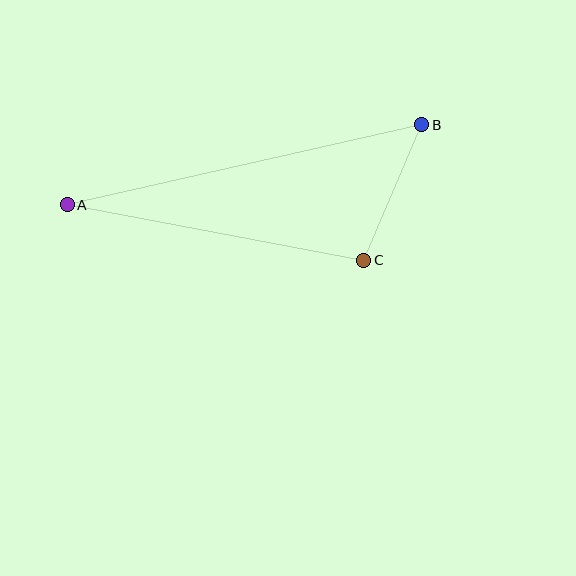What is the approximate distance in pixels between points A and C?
The distance between A and C is approximately 302 pixels.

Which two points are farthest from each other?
Points A and B are farthest from each other.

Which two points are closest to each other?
Points B and C are closest to each other.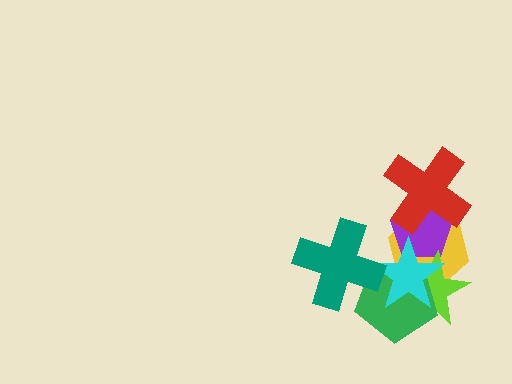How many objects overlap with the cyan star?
5 objects overlap with the cyan star.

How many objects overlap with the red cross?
2 objects overlap with the red cross.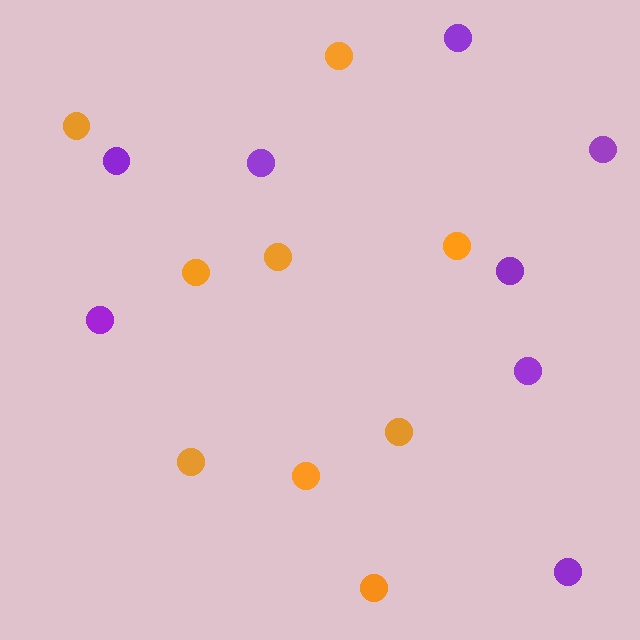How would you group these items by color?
There are 2 groups: one group of orange circles (9) and one group of purple circles (8).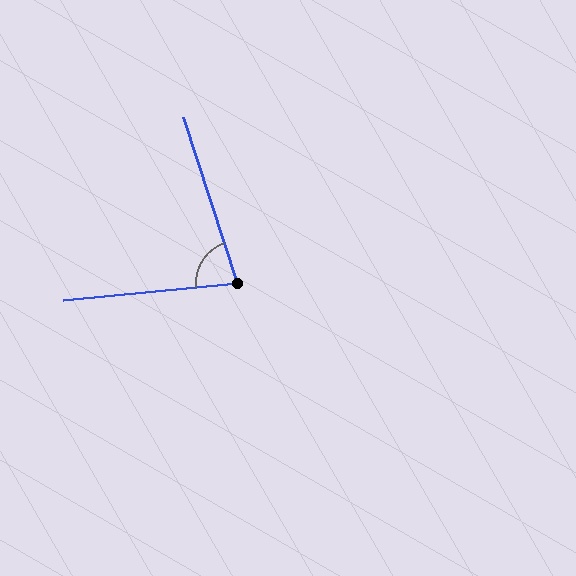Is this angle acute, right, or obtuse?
It is acute.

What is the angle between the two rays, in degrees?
Approximately 78 degrees.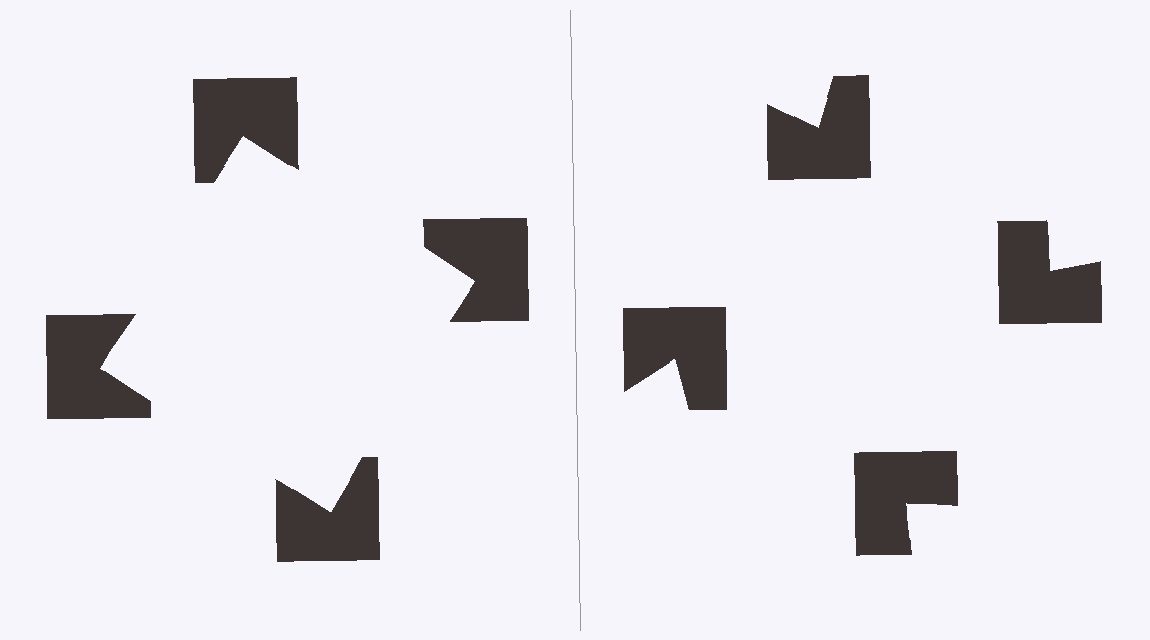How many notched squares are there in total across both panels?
8 — 4 on each side.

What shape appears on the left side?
An illusory square.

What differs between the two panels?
The notched squares are positioned identically on both sides; only the wedge orientations differ. On the left they align to a square; on the right they are misaligned.